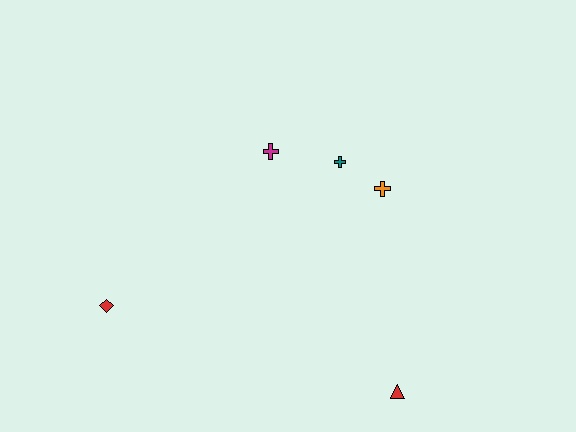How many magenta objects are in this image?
There is 1 magenta object.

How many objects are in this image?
There are 5 objects.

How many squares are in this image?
There are no squares.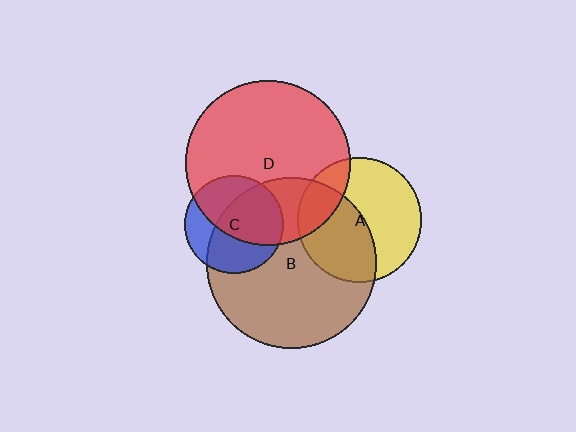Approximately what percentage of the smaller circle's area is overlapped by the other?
Approximately 20%.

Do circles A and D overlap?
Yes.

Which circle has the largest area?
Circle B (brown).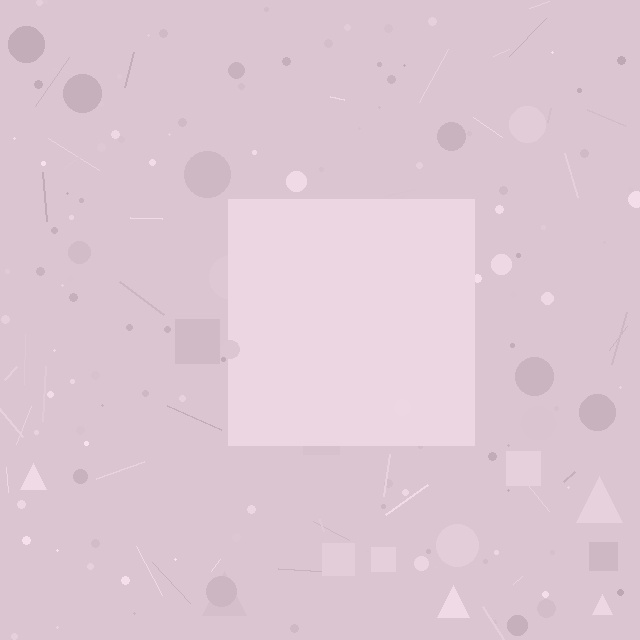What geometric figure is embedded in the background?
A square is embedded in the background.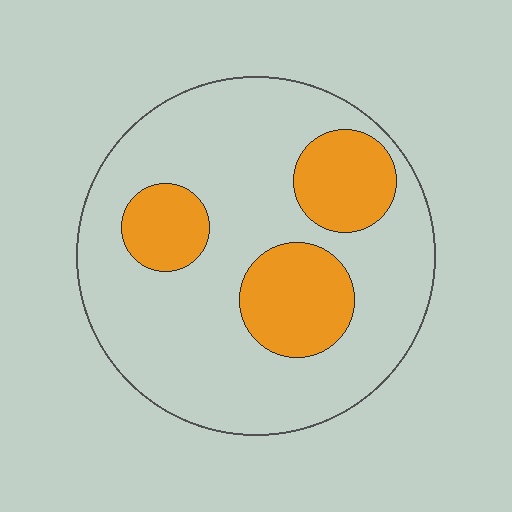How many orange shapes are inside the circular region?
3.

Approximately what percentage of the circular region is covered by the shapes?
Approximately 25%.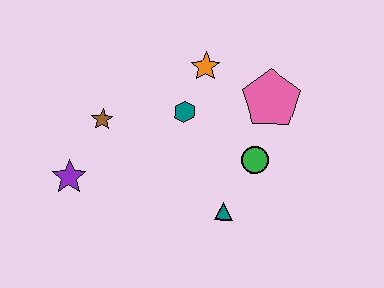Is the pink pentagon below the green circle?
No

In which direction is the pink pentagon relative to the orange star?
The pink pentagon is to the right of the orange star.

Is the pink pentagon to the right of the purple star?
Yes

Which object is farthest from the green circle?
The purple star is farthest from the green circle.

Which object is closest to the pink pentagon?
The green circle is closest to the pink pentagon.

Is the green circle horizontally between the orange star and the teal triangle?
No